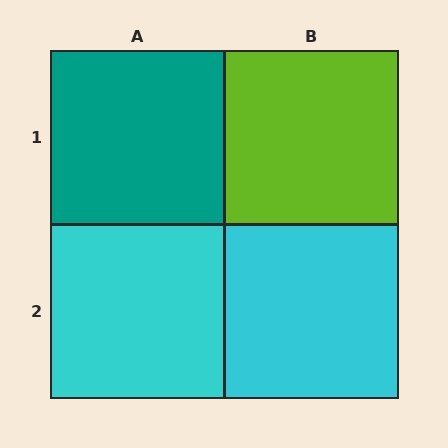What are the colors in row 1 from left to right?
Teal, lime.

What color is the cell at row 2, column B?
Cyan.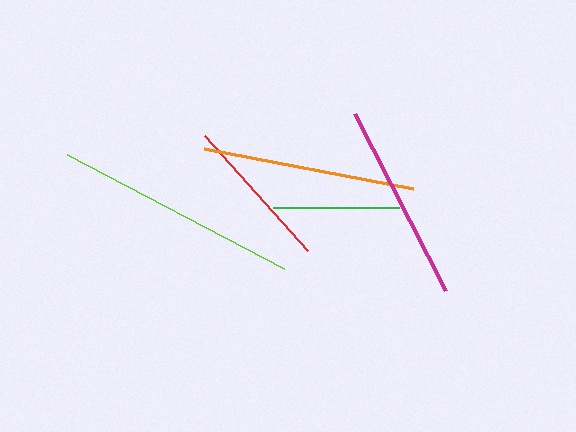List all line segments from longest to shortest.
From longest to shortest: lime, orange, magenta, red, green.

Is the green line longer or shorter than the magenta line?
The magenta line is longer than the green line.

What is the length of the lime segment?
The lime segment is approximately 246 pixels long.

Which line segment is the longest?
The lime line is the longest at approximately 246 pixels.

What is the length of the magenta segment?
The magenta segment is approximately 198 pixels long.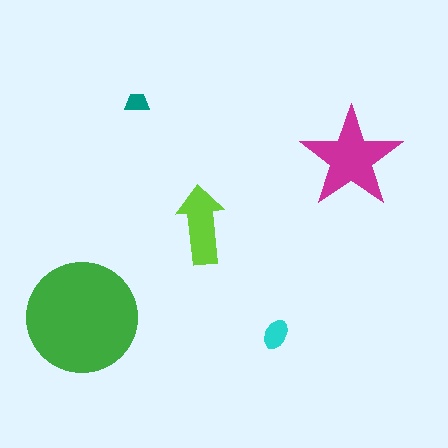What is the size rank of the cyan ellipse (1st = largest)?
4th.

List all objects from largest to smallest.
The green circle, the magenta star, the lime arrow, the cyan ellipse, the teal trapezoid.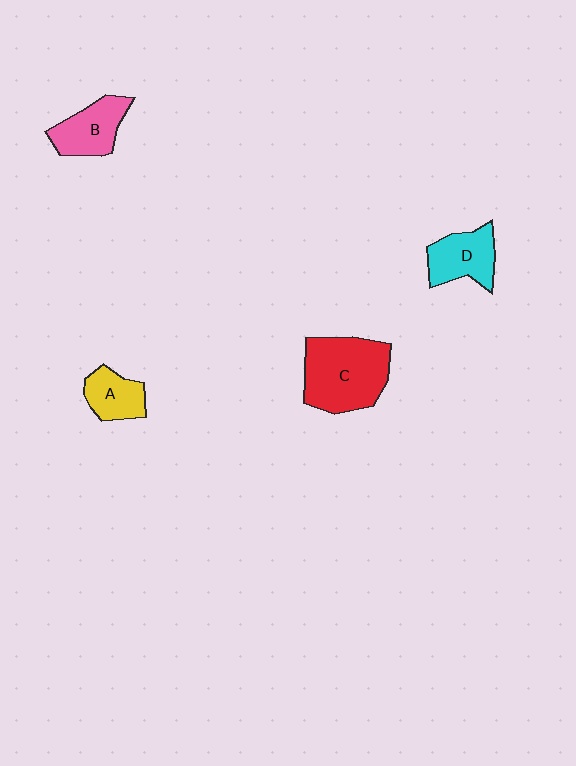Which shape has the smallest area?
Shape A (yellow).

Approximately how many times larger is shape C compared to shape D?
Approximately 1.7 times.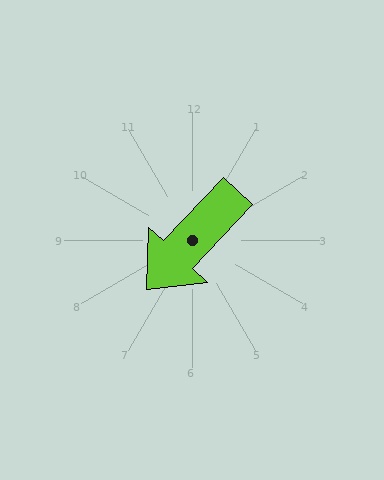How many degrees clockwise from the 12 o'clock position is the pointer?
Approximately 223 degrees.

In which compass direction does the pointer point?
Southwest.